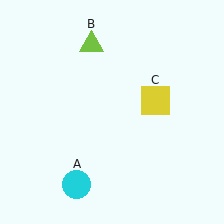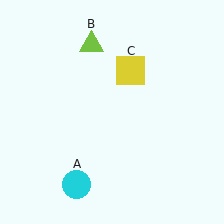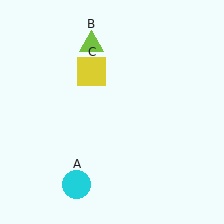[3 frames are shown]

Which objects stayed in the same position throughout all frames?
Cyan circle (object A) and lime triangle (object B) remained stationary.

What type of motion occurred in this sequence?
The yellow square (object C) rotated counterclockwise around the center of the scene.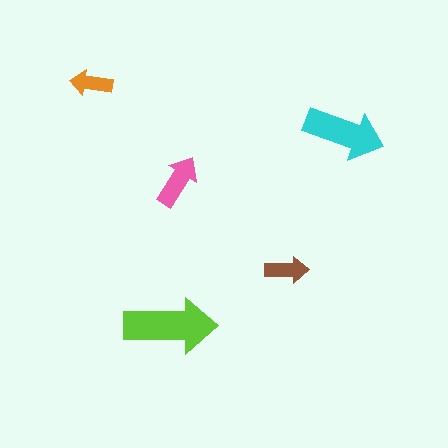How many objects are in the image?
There are 5 objects in the image.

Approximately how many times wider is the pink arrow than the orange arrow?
About 1.5 times wider.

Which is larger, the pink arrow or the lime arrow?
The lime one.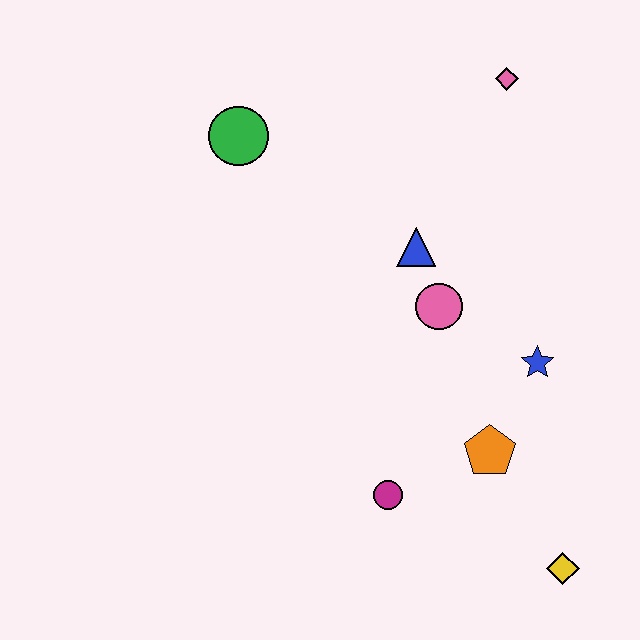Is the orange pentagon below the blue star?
Yes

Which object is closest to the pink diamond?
The blue triangle is closest to the pink diamond.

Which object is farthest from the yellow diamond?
The green circle is farthest from the yellow diamond.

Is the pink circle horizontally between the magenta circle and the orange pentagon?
Yes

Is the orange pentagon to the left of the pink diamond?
Yes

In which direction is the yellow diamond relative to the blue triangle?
The yellow diamond is below the blue triangle.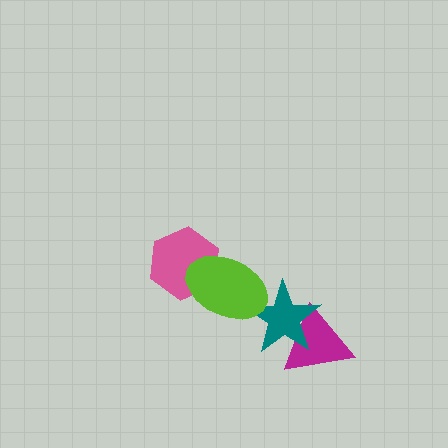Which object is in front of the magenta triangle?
The teal star is in front of the magenta triangle.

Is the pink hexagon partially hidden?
Yes, it is partially covered by another shape.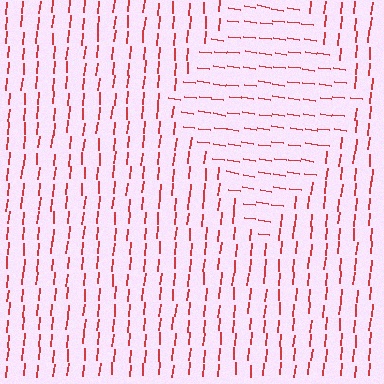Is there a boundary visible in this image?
Yes, there is a texture boundary formed by a change in line orientation.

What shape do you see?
I see a diamond.